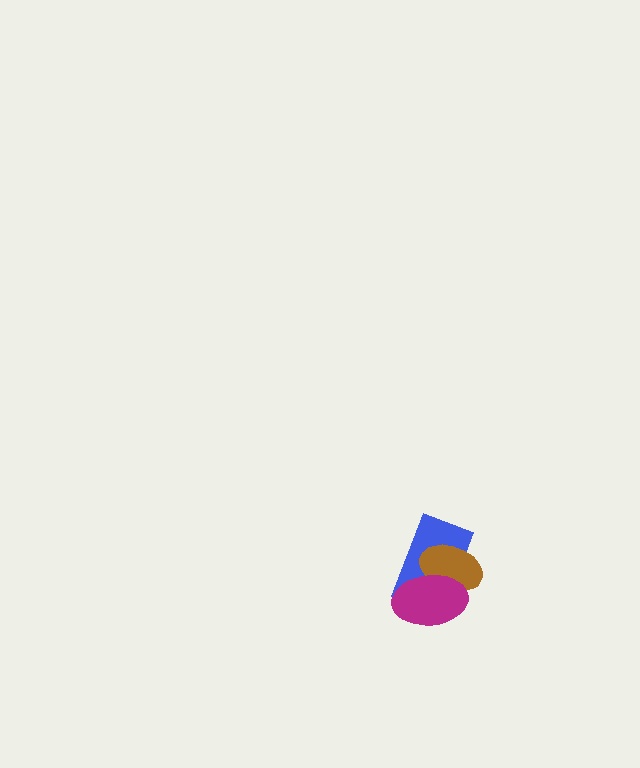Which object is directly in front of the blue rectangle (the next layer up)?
The brown ellipse is directly in front of the blue rectangle.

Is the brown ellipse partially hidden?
Yes, it is partially covered by another shape.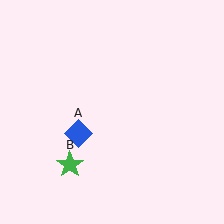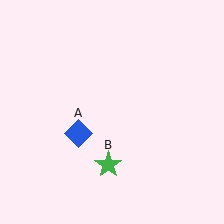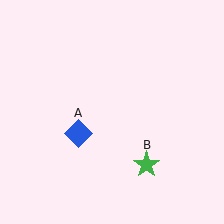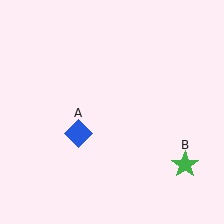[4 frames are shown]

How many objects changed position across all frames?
1 object changed position: green star (object B).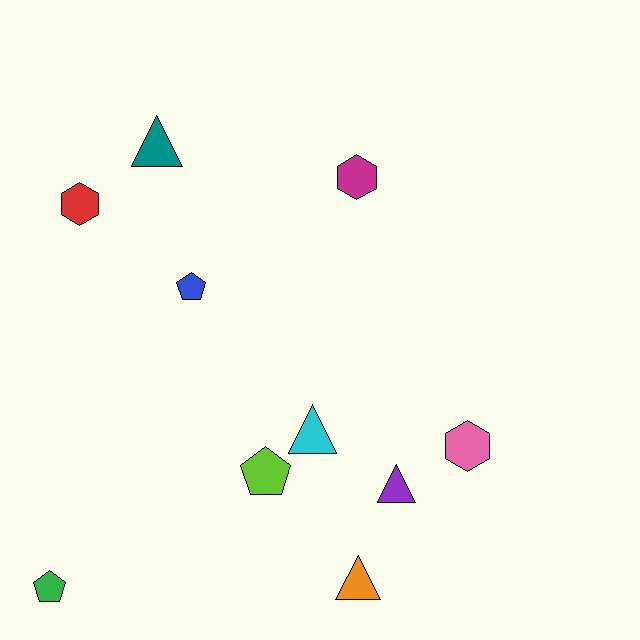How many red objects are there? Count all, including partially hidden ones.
There is 1 red object.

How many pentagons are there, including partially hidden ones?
There are 3 pentagons.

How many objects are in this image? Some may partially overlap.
There are 10 objects.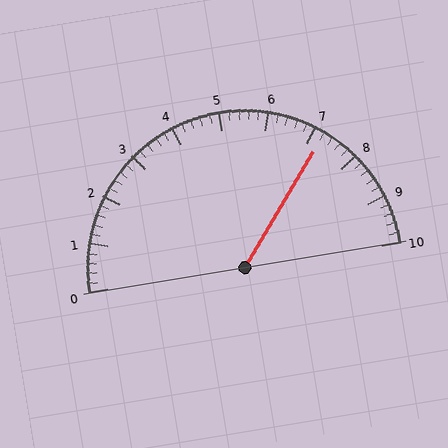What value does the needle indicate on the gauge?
The needle indicates approximately 7.2.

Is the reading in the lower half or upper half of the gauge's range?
The reading is in the upper half of the range (0 to 10).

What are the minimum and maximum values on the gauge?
The gauge ranges from 0 to 10.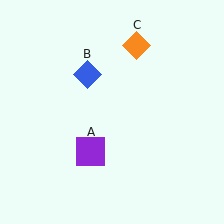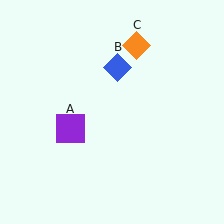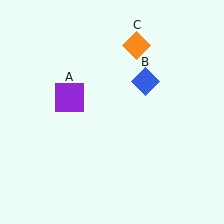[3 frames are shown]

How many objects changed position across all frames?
2 objects changed position: purple square (object A), blue diamond (object B).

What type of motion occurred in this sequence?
The purple square (object A), blue diamond (object B) rotated clockwise around the center of the scene.